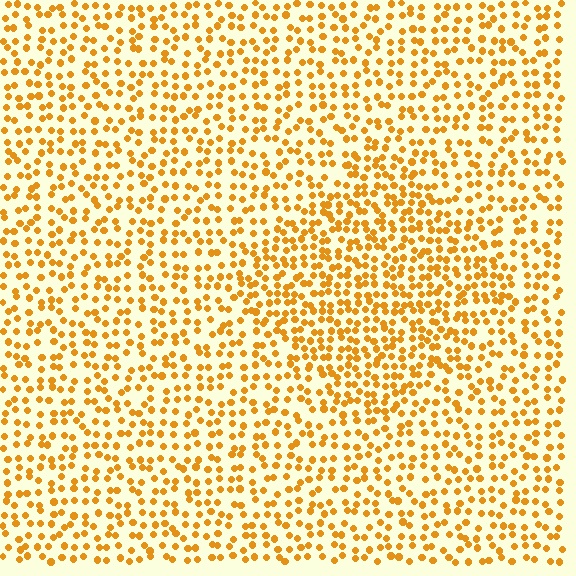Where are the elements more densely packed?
The elements are more densely packed inside the diamond boundary.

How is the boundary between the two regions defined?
The boundary is defined by a change in element density (approximately 1.6x ratio). All elements are the same color, size, and shape.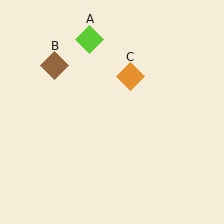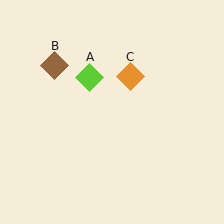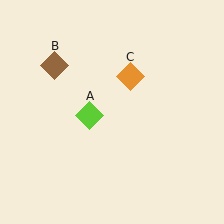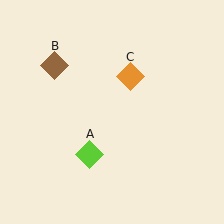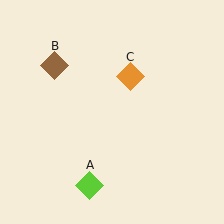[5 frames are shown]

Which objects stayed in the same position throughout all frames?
Brown diamond (object B) and orange diamond (object C) remained stationary.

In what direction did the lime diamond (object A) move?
The lime diamond (object A) moved down.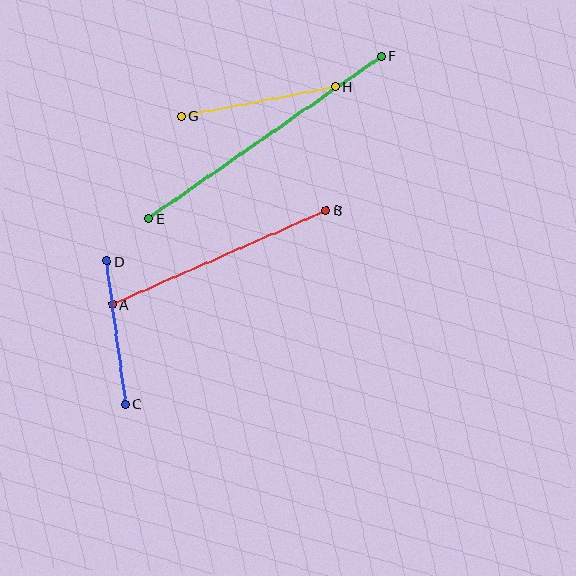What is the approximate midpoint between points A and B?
The midpoint is at approximately (219, 257) pixels.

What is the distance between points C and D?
The distance is approximately 145 pixels.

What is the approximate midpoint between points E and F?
The midpoint is at approximately (265, 137) pixels.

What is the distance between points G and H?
The distance is approximately 157 pixels.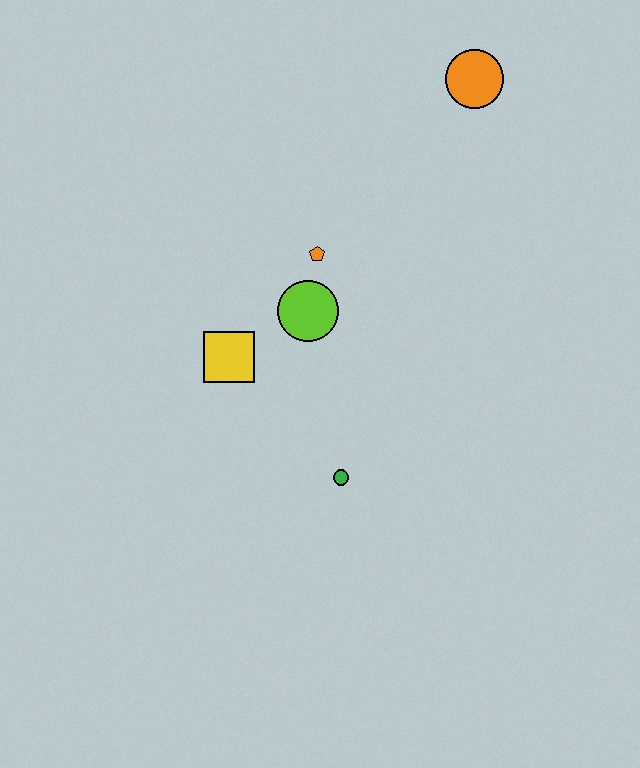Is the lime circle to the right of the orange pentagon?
No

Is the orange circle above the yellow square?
Yes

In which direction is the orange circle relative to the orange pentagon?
The orange circle is above the orange pentagon.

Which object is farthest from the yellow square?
The orange circle is farthest from the yellow square.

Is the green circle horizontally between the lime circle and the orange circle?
Yes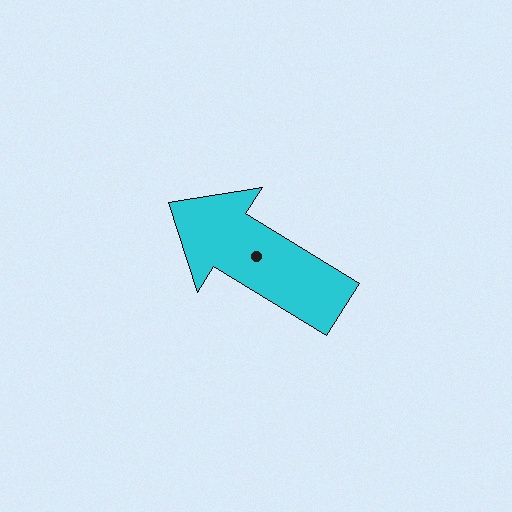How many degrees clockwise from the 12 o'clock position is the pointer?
Approximately 302 degrees.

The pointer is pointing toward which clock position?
Roughly 10 o'clock.